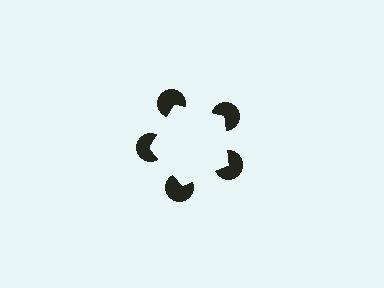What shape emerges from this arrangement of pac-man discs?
An illusory pentagon — its edges are inferred from the aligned wedge cuts in the pac-man discs, not physically drawn.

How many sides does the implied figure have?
5 sides.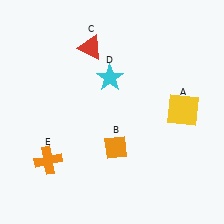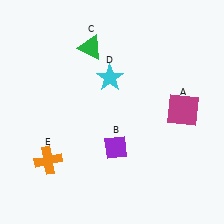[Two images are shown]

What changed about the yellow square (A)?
In Image 1, A is yellow. In Image 2, it changed to magenta.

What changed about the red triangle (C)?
In Image 1, C is red. In Image 2, it changed to green.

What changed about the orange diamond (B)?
In Image 1, B is orange. In Image 2, it changed to purple.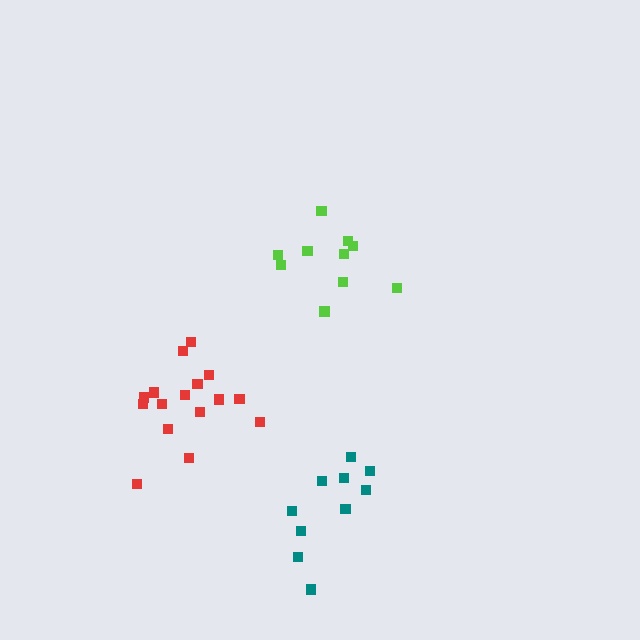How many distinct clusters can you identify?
There are 3 distinct clusters.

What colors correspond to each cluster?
The clusters are colored: red, teal, lime.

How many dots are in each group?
Group 1: 16 dots, Group 2: 10 dots, Group 3: 10 dots (36 total).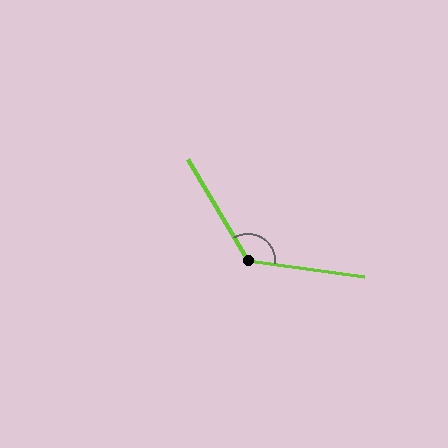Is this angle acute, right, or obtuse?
It is obtuse.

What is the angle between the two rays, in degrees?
Approximately 128 degrees.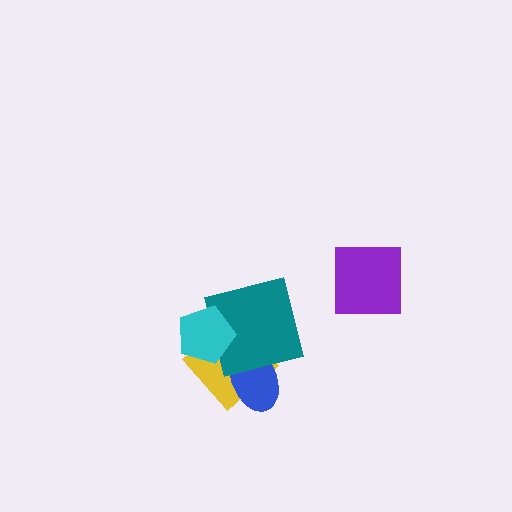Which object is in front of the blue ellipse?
The teal square is in front of the blue ellipse.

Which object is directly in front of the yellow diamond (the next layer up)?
The blue ellipse is directly in front of the yellow diamond.